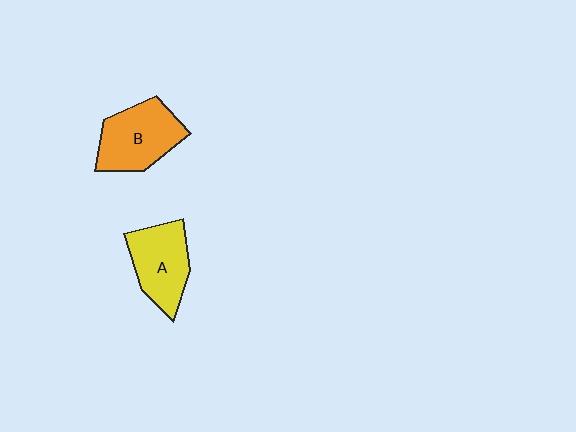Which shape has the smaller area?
Shape A (yellow).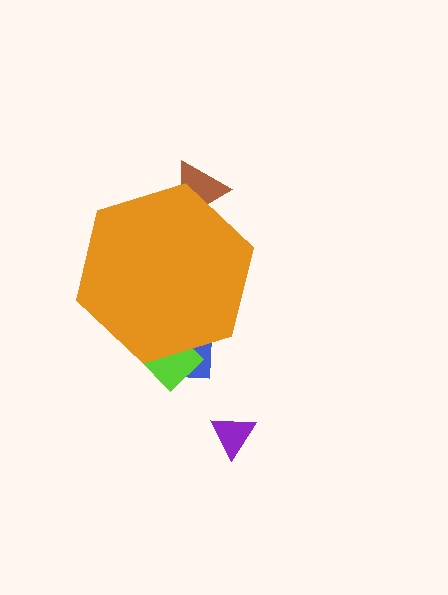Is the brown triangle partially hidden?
Yes, the brown triangle is partially hidden behind the orange hexagon.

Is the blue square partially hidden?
Yes, the blue square is partially hidden behind the orange hexagon.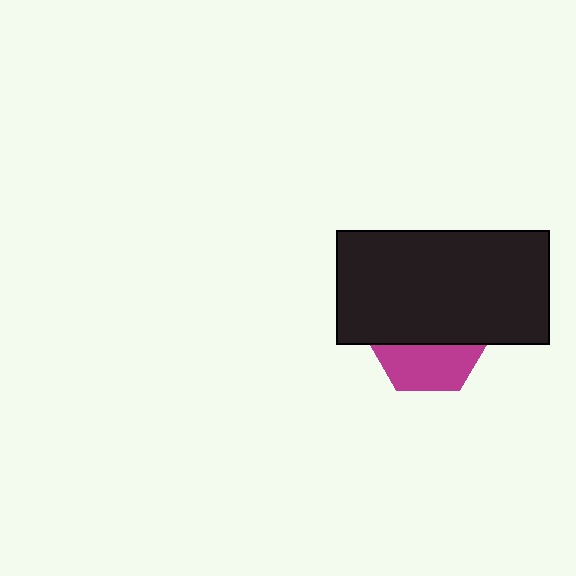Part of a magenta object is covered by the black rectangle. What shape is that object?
It is a hexagon.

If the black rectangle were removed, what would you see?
You would see the complete magenta hexagon.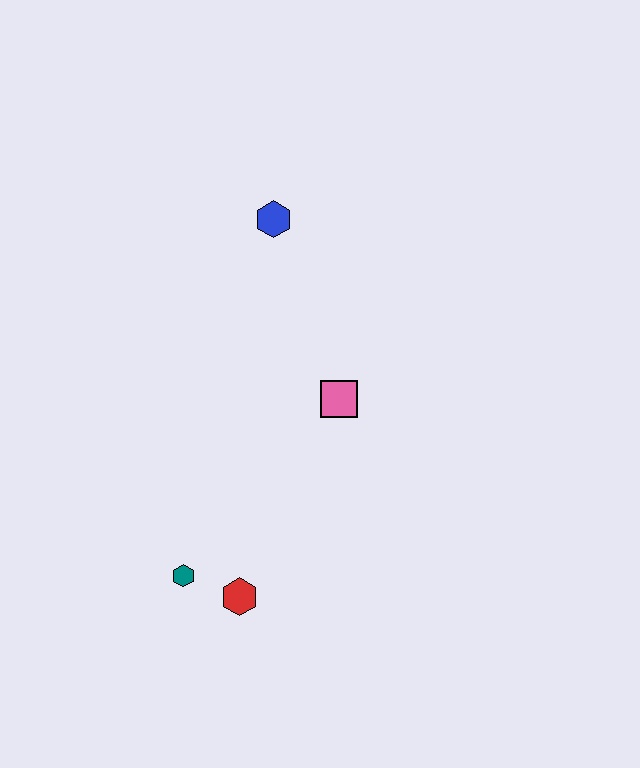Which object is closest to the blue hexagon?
The pink square is closest to the blue hexagon.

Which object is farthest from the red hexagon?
The blue hexagon is farthest from the red hexagon.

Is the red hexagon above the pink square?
No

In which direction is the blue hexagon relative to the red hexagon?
The blue hexagon is above the red hexagon.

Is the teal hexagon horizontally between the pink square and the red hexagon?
No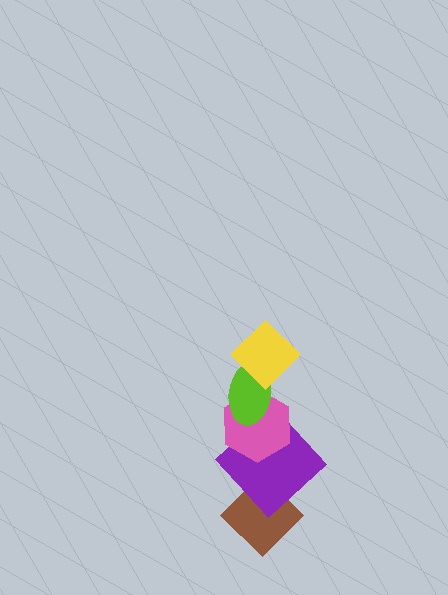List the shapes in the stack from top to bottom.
From top to bottom: the yellow diamond, the lime ellipse, the pink hexagon, the purple diamond, the brown diamond.